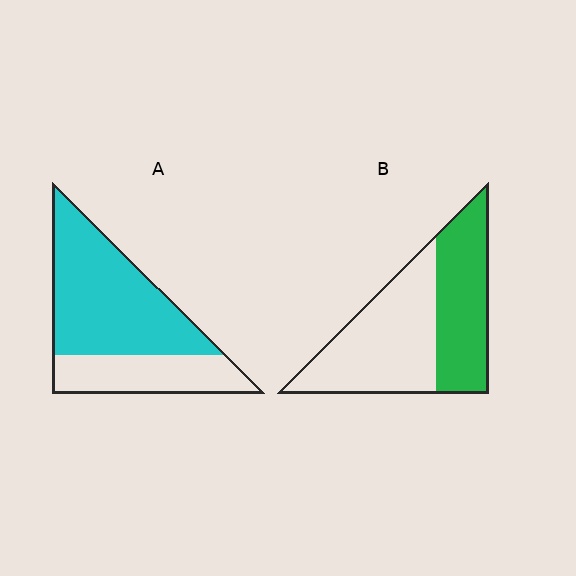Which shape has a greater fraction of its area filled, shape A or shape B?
Shape A.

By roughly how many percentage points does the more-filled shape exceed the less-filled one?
By roughly 25 percentage points (A over B).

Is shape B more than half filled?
No.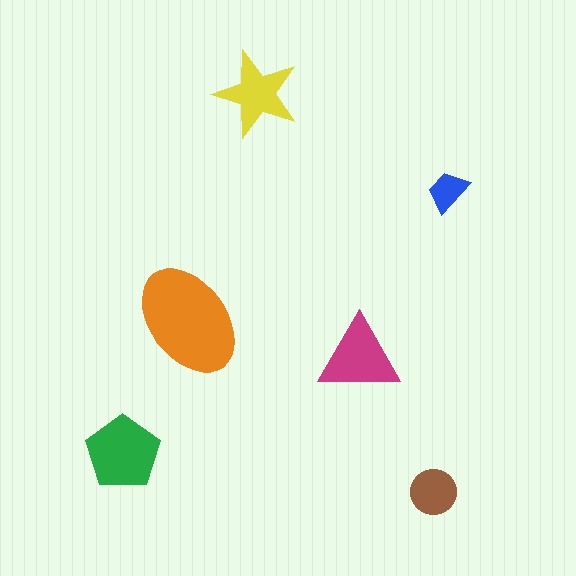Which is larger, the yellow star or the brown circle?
The yellow star.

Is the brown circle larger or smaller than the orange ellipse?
Smaller.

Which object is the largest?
The orange ellipse.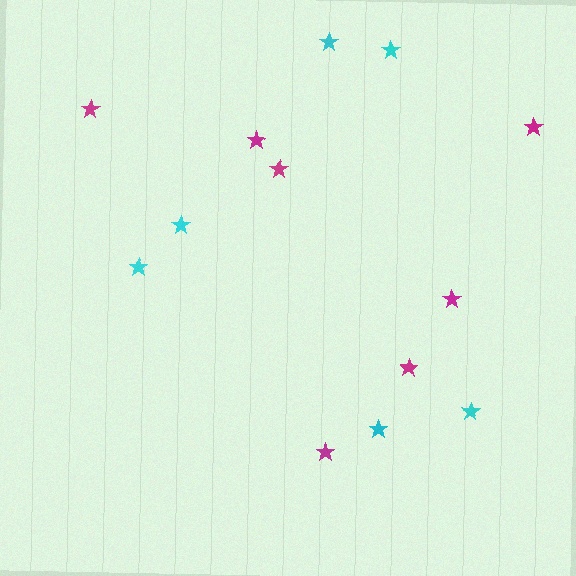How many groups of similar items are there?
There are 2 groups: one group of magenta stars (7) and one group of cyan stars (6).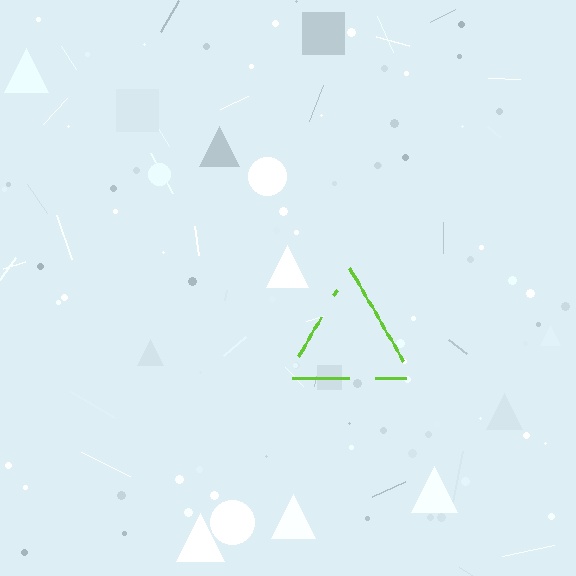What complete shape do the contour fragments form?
The contour fragments form a triangle.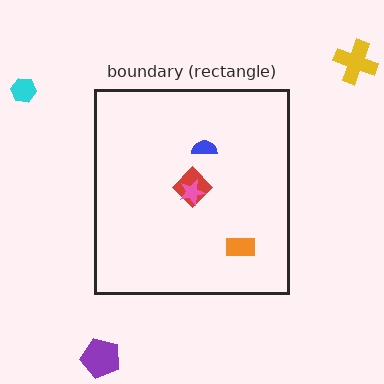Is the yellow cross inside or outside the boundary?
Outside.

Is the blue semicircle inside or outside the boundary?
Inside.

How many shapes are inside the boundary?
4 inside, 3 outside.